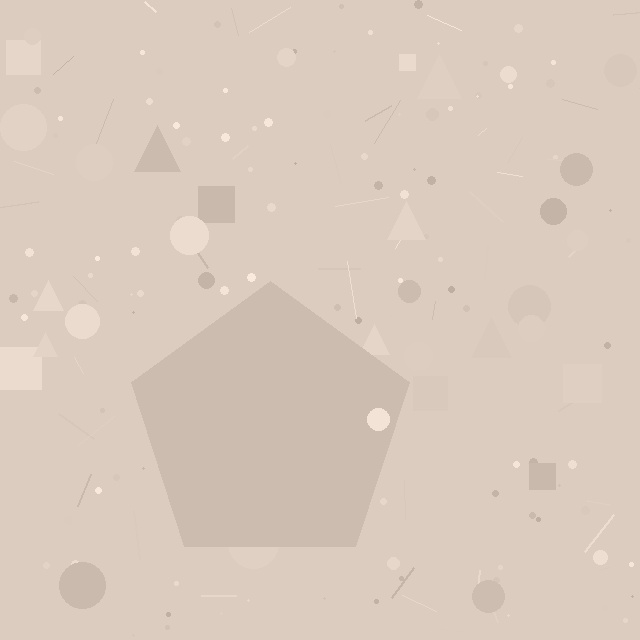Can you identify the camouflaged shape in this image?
The camouflaged shape is a pentagon.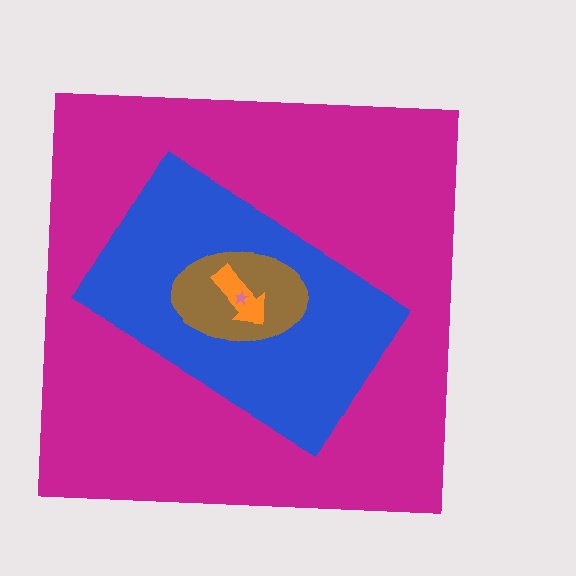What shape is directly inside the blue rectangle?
The brown ellipse.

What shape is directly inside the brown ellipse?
The orange arrow.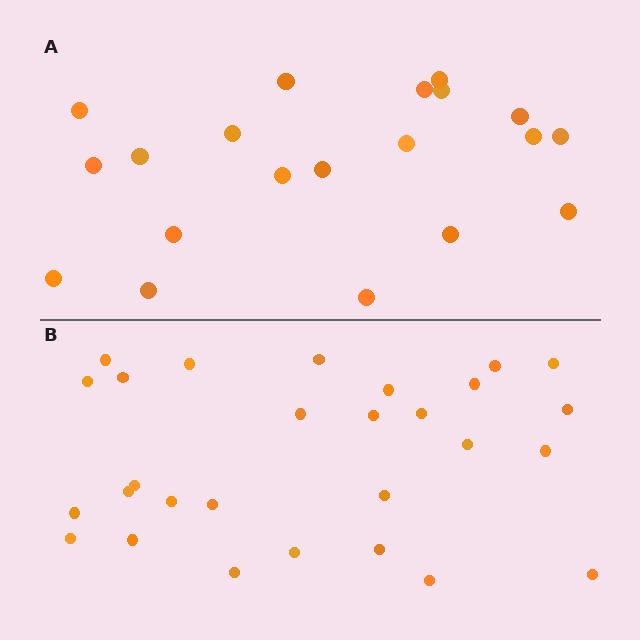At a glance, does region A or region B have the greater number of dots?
Region B (the bottom region) has more dots.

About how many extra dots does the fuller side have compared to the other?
Region B has roughly 8 or so more dots than region A.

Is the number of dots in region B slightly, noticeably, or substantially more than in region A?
Region B has noticeably more, but not dramatically so. The ratio is roughly 1.4 to 1.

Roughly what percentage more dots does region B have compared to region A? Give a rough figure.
About 40% more.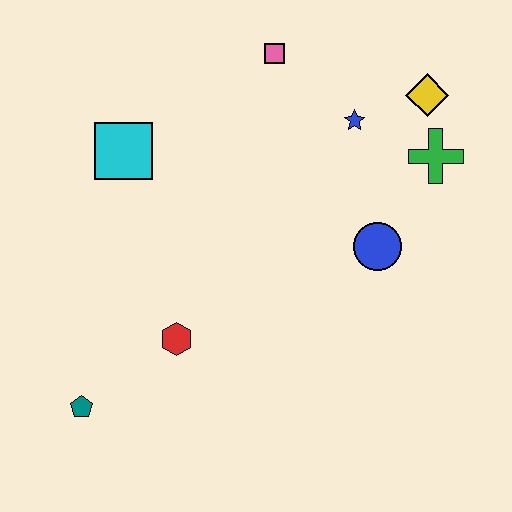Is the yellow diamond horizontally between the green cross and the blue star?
Yes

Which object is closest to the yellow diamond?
The green cross is closest to the yellow diamond.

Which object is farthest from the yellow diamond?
The teal pentagon is farthest from the yellow diamond.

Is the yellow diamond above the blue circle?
Yes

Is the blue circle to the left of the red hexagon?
No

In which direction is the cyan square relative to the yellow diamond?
The cyan square is to the left of the yellow diamond.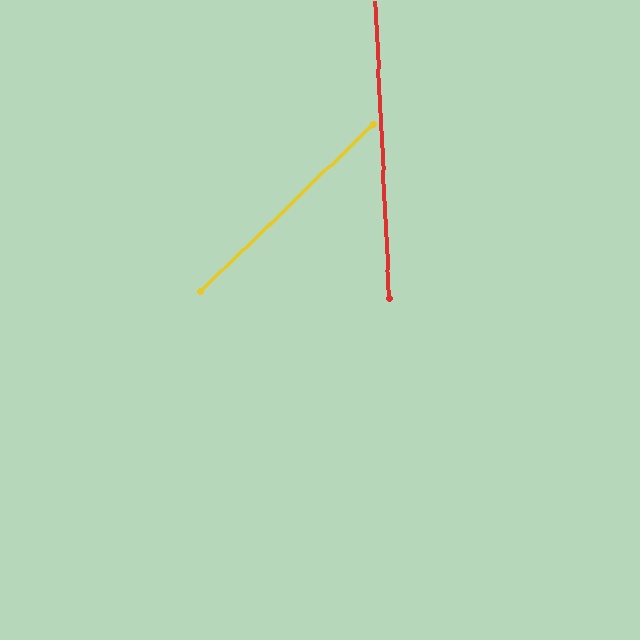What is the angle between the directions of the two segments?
Approximately 49 degrees.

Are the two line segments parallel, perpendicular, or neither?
Neither parallel nor perpendicular — they differ by about 49°.